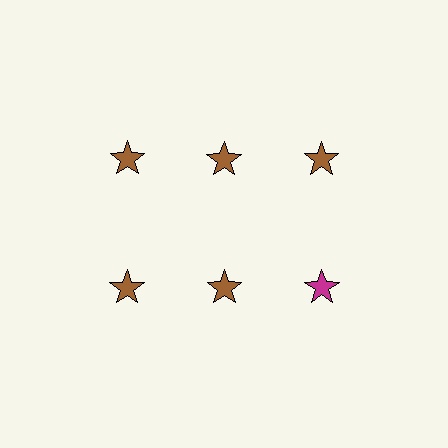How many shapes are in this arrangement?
There are 6 shapes arranged in a grid pattern.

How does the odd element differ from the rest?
It has a different color: magenta instead of brown.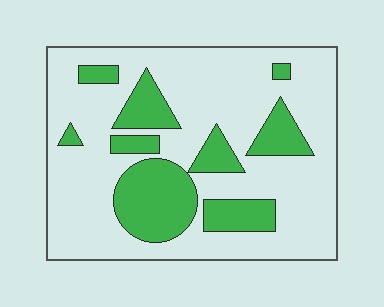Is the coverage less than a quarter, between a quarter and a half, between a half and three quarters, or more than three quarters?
Between a quarter and a half.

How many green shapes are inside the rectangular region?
9.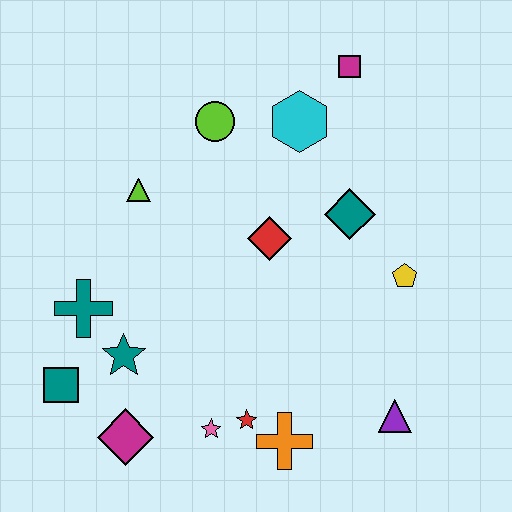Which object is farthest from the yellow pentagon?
The teal square is farthest from the yellow pentagon.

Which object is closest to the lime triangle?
The lime circle is closest to the lime triangle.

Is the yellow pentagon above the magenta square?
No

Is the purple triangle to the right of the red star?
Yes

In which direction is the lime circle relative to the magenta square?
The lime circle is to the left of the magenta square.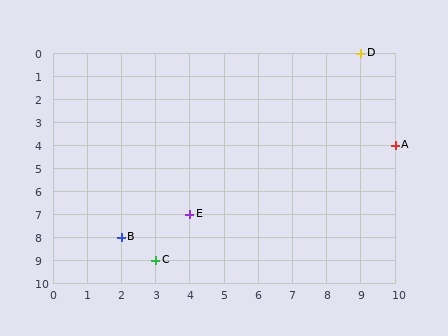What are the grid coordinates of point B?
Point B is at grid coordinates (2, 8).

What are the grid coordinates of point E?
Point E is at grid coordinates (4, 7).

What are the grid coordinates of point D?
Point D is at grid coordinates (9, 0).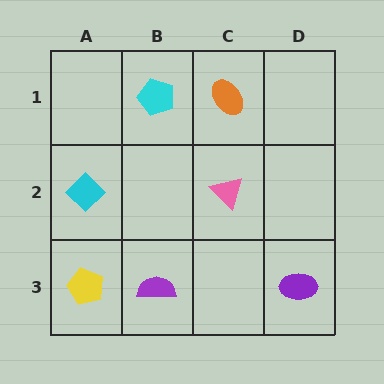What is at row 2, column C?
A pink triangle.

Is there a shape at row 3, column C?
No, that cell is empty.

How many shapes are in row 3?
3 shapes.